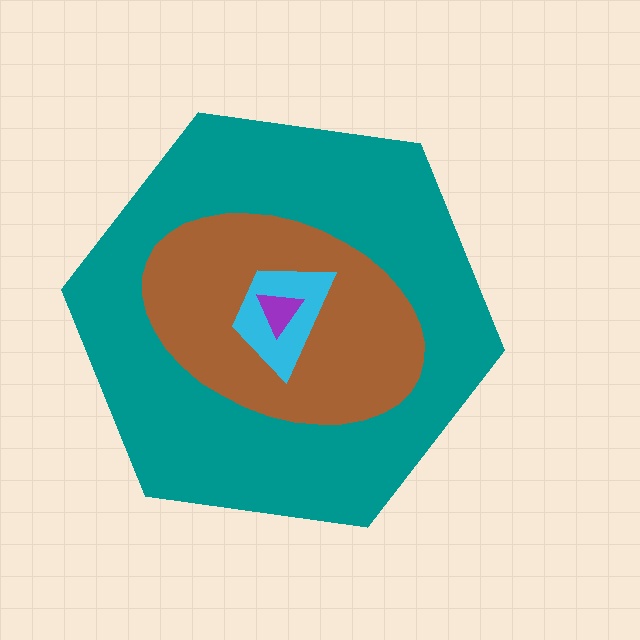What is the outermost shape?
The teal hexagon.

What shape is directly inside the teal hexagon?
The brown ellipse.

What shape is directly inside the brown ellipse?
The cyan trapezoid.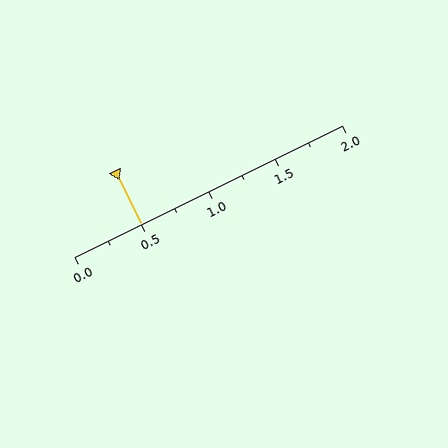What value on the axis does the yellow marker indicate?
The marker indicates approximately 0.5.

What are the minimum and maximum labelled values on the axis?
The axis runs from 0.0 to 2.0.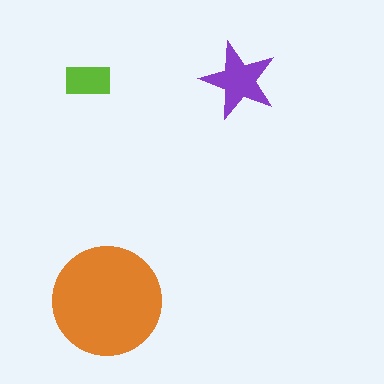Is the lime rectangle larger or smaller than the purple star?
Smaller.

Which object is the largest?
The orange circle.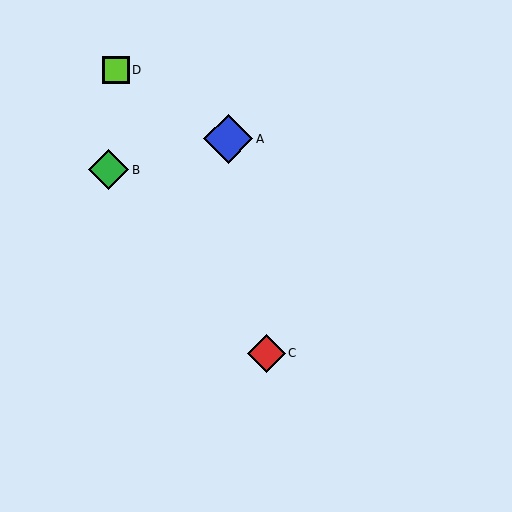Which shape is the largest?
The blue diamond (labeled A) is the largest.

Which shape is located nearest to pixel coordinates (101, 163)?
The green diamond (labeled B) at (109, 170) is nearest to that location.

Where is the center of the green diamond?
The center of the green diamond is at (109, 170).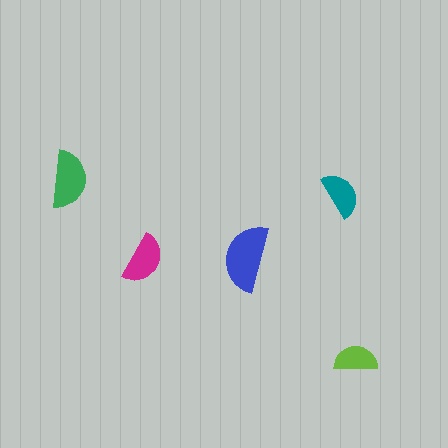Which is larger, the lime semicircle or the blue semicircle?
The blue one.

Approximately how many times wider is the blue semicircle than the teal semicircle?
About 1.5 times wider.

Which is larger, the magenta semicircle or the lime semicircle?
The magenta one.